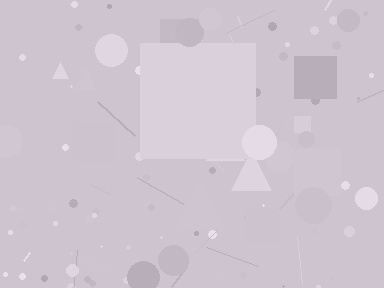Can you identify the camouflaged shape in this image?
The camouflaged shape is a square.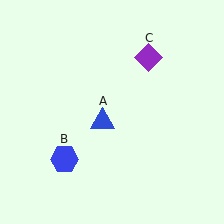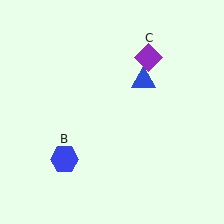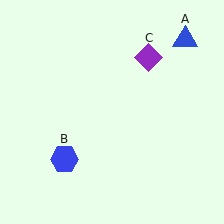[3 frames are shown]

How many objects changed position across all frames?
1 object changed position: blue triangle (object A).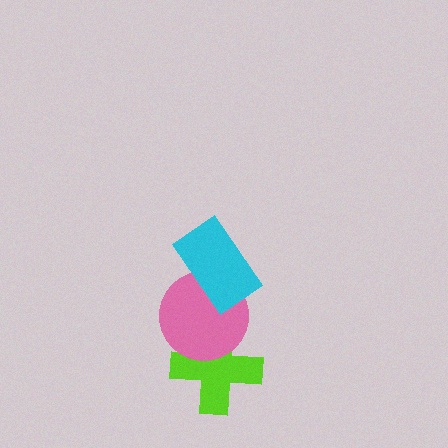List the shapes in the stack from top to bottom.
From top to bottom: the cyan rectangle, the pink circle, the lime cross.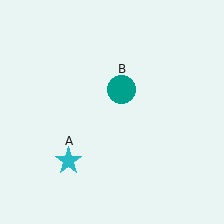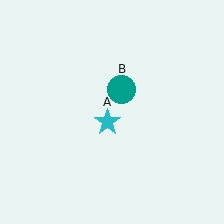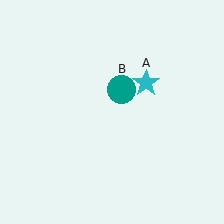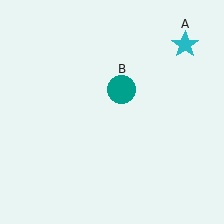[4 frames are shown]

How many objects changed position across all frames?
1 object changed position: cyan star (object A).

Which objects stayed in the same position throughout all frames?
Teal circle (object B) remained stationary.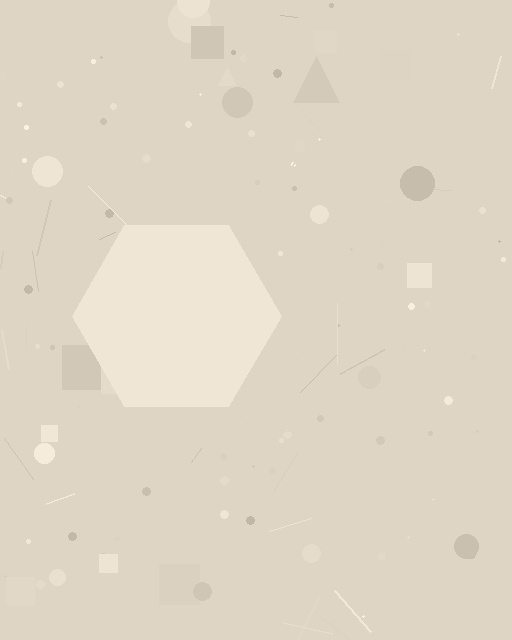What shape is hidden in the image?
A hexagon is hidden in the image.